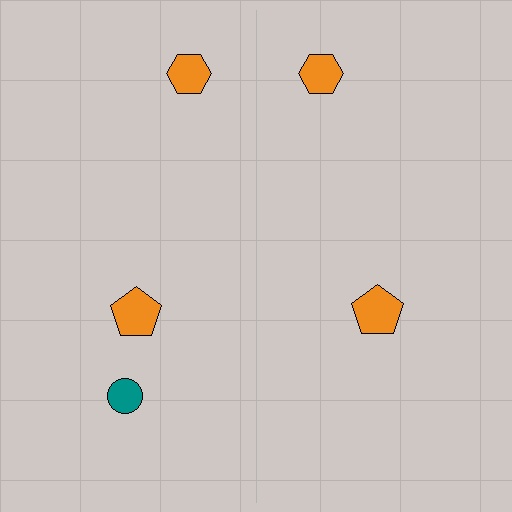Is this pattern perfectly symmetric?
No, the pattern is not perfectly symmetric. A teal circle is missing from the right side.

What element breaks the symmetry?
A teal circle is missing from the right side.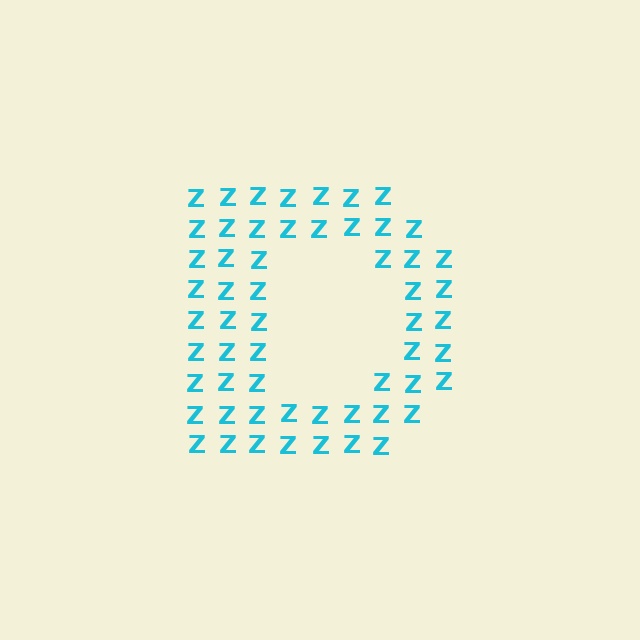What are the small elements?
The small elements are letter Z's.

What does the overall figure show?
The overall figure shows the letter D.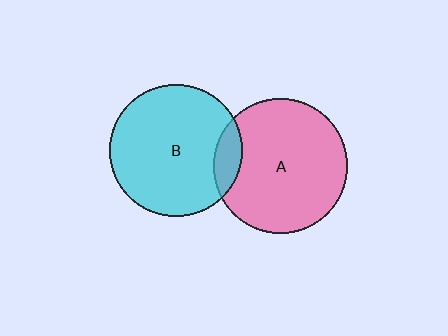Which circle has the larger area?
Circle A (pink).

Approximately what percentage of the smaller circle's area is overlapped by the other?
Approximately 10%.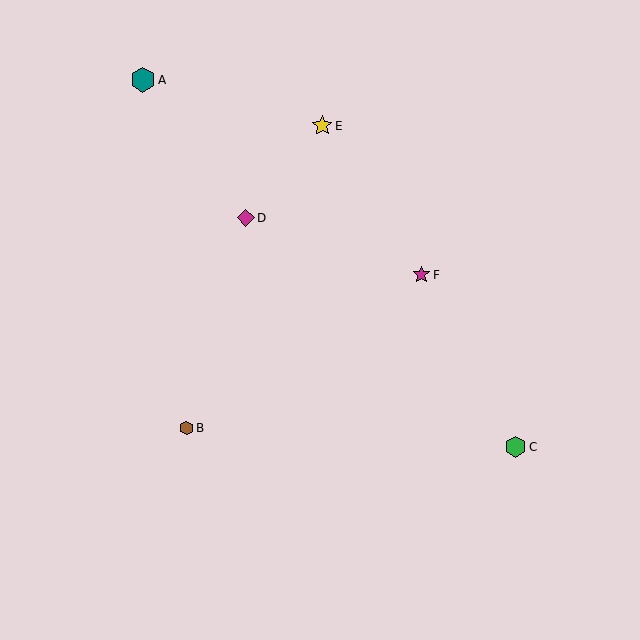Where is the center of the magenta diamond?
The center of the magenta diamond is at (246, 218).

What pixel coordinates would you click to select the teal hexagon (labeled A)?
Click at (143, 80) to select the teal hexagon A.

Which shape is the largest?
The teal hexagon (labeled A) is the largest.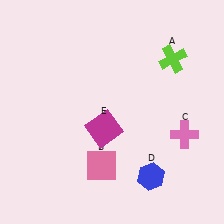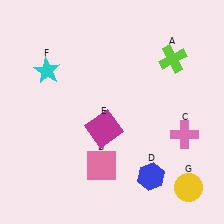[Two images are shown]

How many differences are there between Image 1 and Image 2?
There are 2 differences between the two images.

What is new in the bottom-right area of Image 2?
A yellow circle (G) was added in the bottom-right area of Image 2.